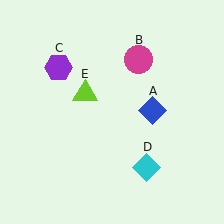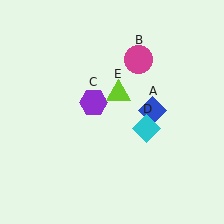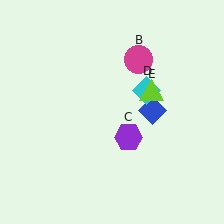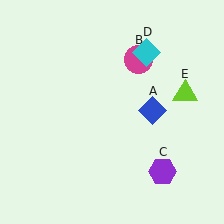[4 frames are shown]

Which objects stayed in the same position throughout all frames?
Blue diamond (object A) and magenta circle (object B) remained stationary.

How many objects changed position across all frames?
3 objects changed position: purple hexagon (object C), cyan diamond (object D), lime triangle (object E).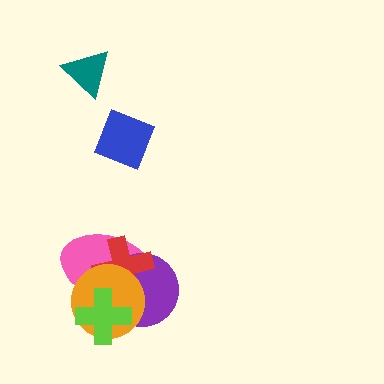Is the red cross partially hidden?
Yes, it is partially covered by another shape.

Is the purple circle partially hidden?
Yes, it is partially covered by another shape.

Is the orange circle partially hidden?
Yes, it is partially covered by another shape.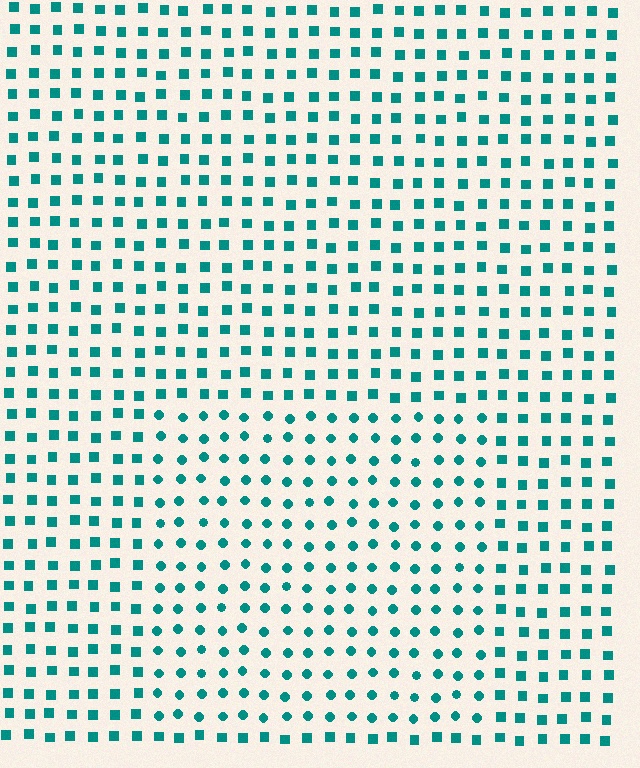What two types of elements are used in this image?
The image uses circles inside the rectangle region and squares outside it.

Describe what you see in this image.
The image is filled with small teal elements arranged in a uniform grid. A rectangle-shaped region contains circles, while the surrounding area contains squares. The boundary is defined purely by the change in element shape.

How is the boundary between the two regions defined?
The boundary is defined by a change in element shape: circles inside vs. squares outside. All elements share the same color and spacing.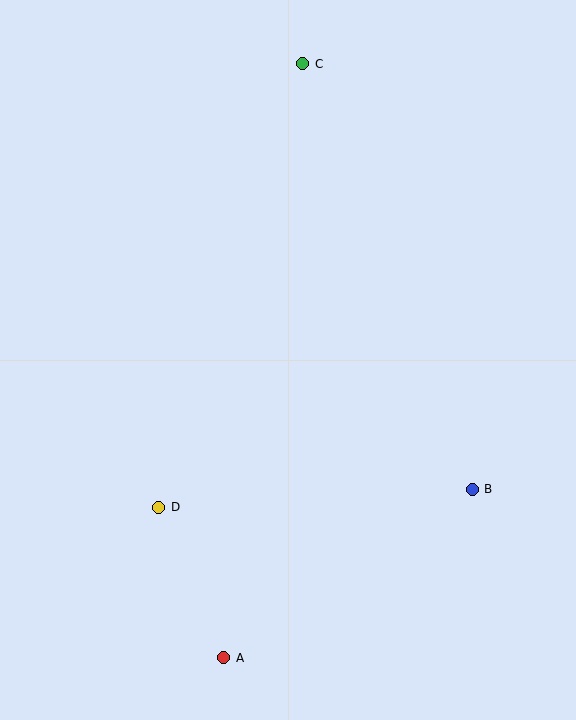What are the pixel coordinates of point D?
Point D is at (159, 507).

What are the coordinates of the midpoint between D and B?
The midpoint between D and B is at (315, 498).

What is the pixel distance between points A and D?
The distance between A and D is 164 pixels.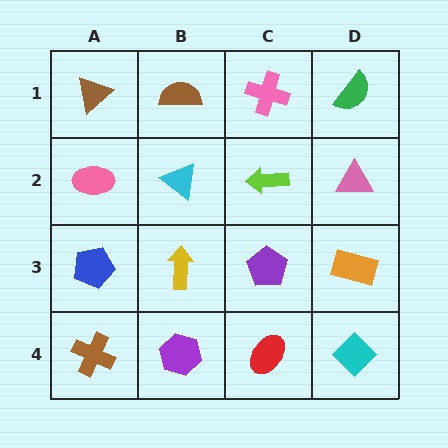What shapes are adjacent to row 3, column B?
A cyan triangle (row 2, column B), a purple hexagon (row 4, column B), a blue pentagon (row 3, column A), a purple pentagon (row 3, column C).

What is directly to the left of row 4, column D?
A red ellipse.